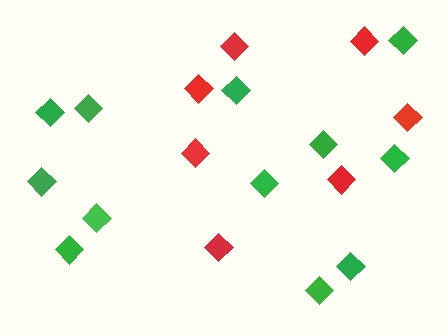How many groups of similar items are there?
There are 2 groups: one group of red diamonds (7) and one group of green diamonds (12).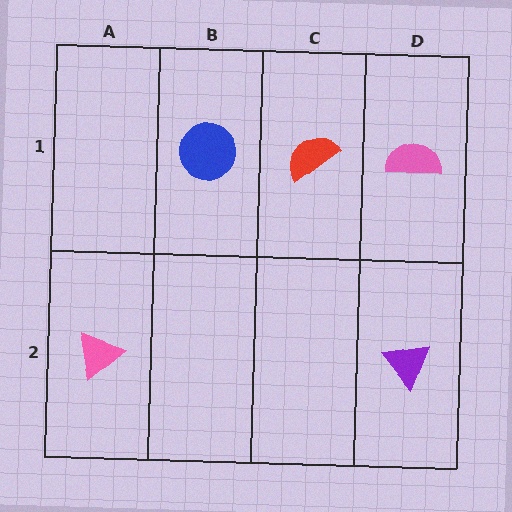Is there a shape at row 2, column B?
No, that cell is empty.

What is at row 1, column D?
A pink semicircle.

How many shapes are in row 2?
2 shapes.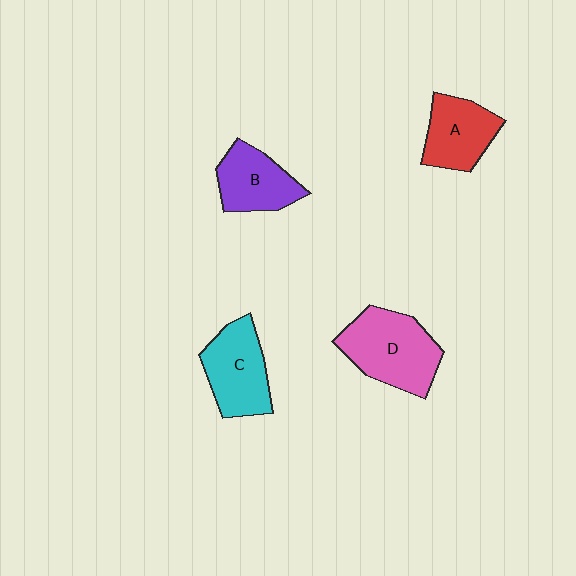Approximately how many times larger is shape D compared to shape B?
Approximately 1.4 times.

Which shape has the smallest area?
Shape B (purple).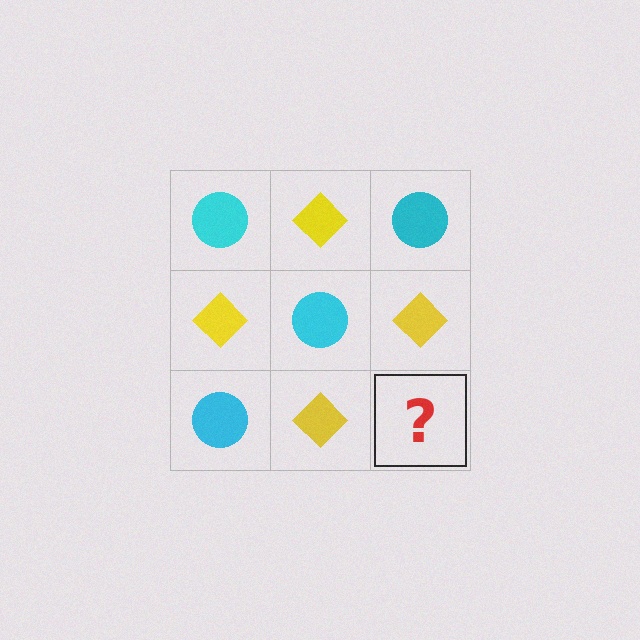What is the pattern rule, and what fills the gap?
The rule is that it alternates cyan circle and yellow diamond in a checkerboard pattern. The gap should be filled with a cyan circle.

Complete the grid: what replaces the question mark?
The question mark should be replaced with a cyan circle.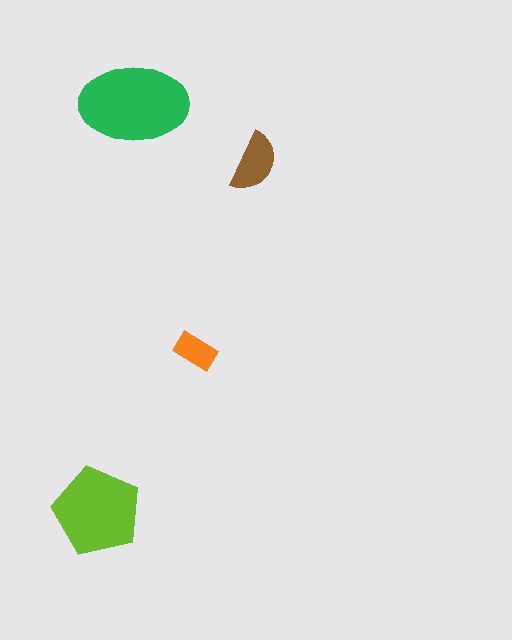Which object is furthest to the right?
The brown semicircle is rightmost.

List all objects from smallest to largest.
The orange rectangle, the brown semicircle, the lime pentagon, the green ellipse.